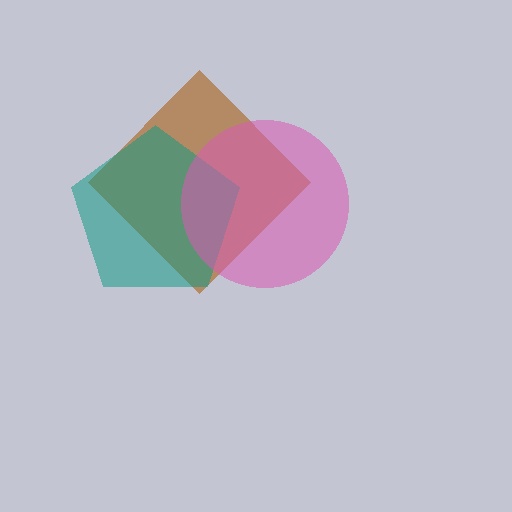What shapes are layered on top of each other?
The layered shapes are: a brown diamond, a teal pentagon, a pink circle.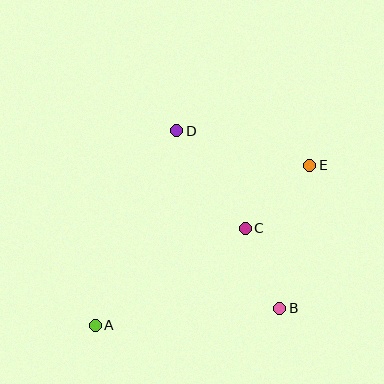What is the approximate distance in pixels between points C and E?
The distance between C and E is approximately 90 pixels.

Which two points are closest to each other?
Points B and C are closest to each other.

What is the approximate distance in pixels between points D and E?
The distance between D and E is approximately 137 pixels.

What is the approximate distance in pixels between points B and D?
The distance between B and D is approximately 205 pixels.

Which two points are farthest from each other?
Points A and E are farthest from each other.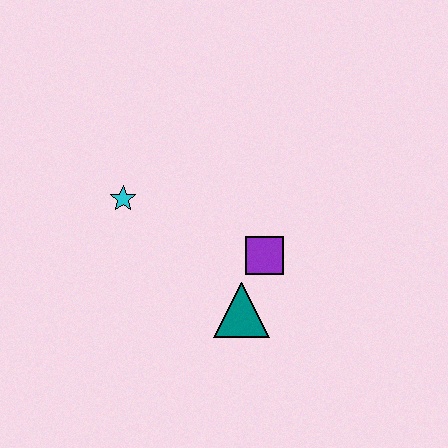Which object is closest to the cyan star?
The purple square is closest to the cyan star.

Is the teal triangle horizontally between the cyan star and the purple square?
Yes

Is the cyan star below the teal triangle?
No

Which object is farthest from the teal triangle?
The cyan star is farthest from the teal triangle.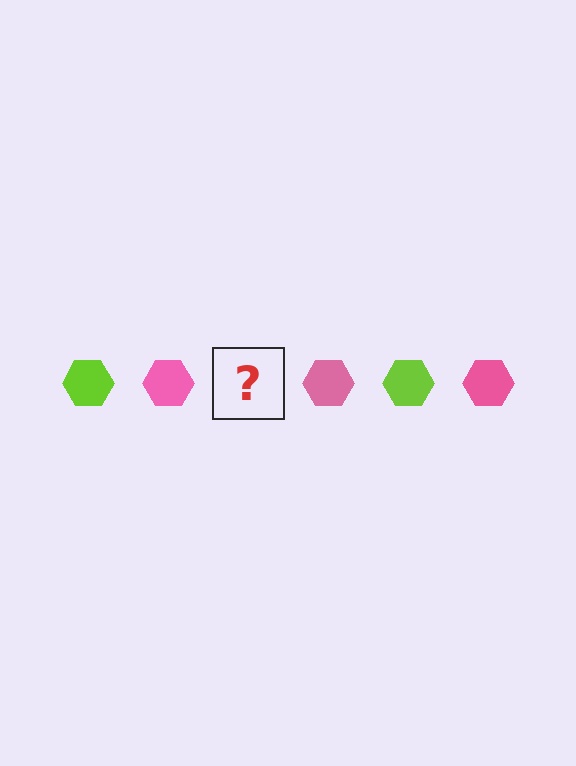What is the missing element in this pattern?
The missing element is a lime hexagon.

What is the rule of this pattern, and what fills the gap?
The rule is that the pattern cycles through lime, pink hexagons. The gap should be filled with a lime hexagon.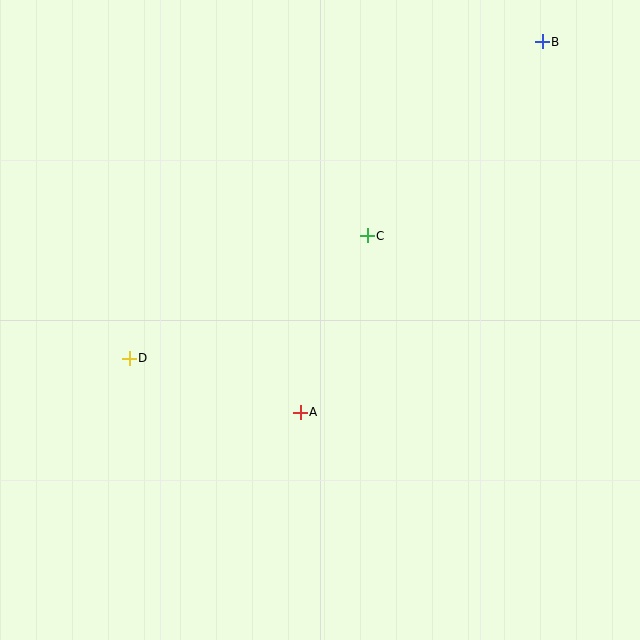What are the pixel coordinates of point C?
Point C is at (367, 236).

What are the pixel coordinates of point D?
Point D is at (129, 358).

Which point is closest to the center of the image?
Point A at (300, 412) is closest to the center.